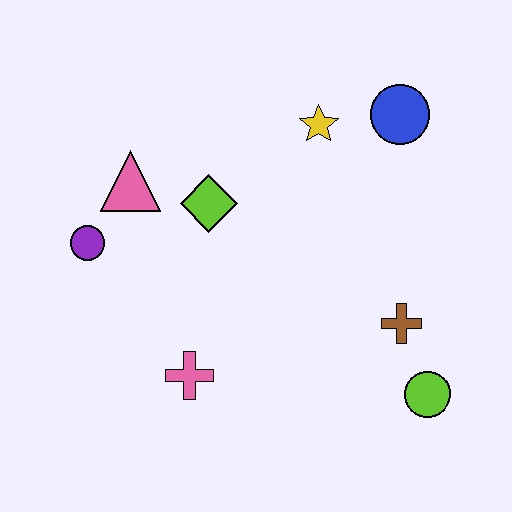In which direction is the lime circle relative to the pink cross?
The lime circle is to the right of the pink cross.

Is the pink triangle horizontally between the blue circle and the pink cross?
No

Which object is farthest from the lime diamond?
The lime circle is farthest from the lime diamond.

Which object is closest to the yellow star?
The blue circle is closest to the yellow star.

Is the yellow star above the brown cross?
Yes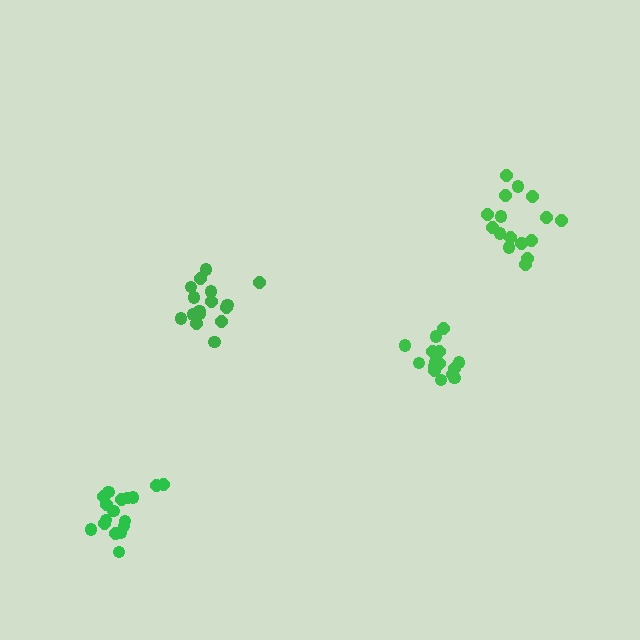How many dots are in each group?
Group 1: 17 dots, Group 2: 15 dots, Group 3: 16 dots, Group 4: 16 dots (64 total).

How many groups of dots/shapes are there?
There are 4 groups.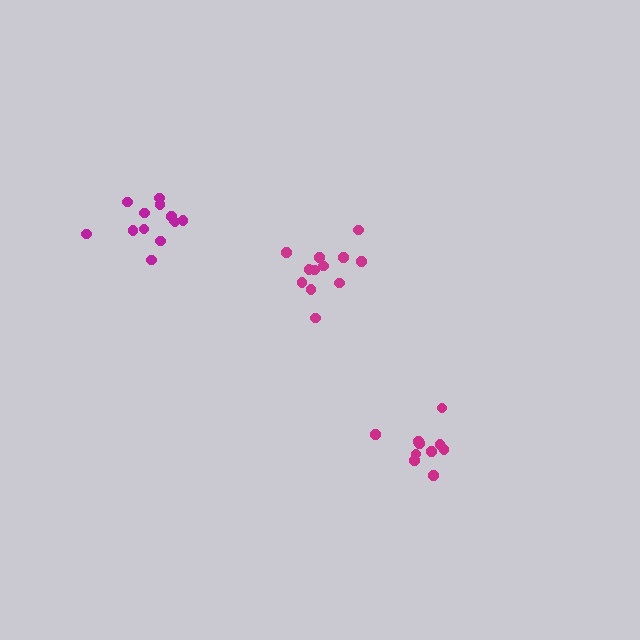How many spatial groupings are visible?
There are 3 spatial groupings.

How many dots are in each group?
Group 1: 12 dots, Group 2: 10 dots, Group 3: 13 dots (35 total).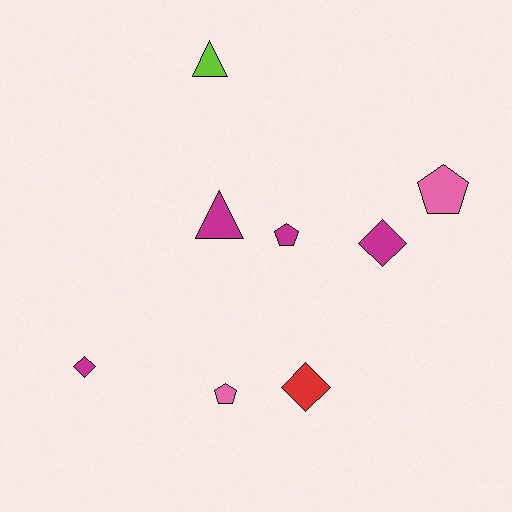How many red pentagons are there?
There are no red pentagons.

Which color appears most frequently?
Magenta, with 4 objects.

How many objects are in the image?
There are 8 objects.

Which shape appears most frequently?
Pentagon, with 3 objects.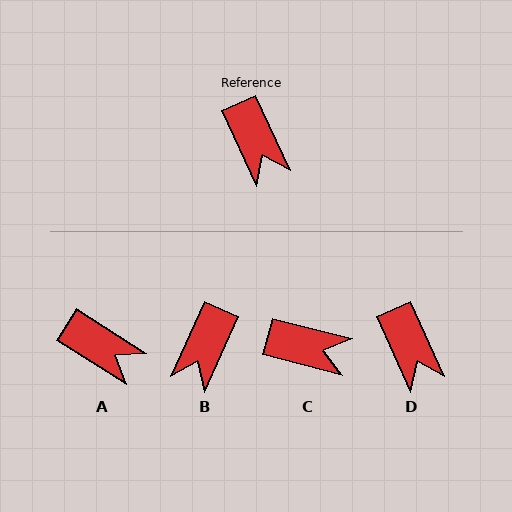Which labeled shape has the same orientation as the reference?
D.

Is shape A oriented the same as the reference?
No, it is off by about 33 degrees.